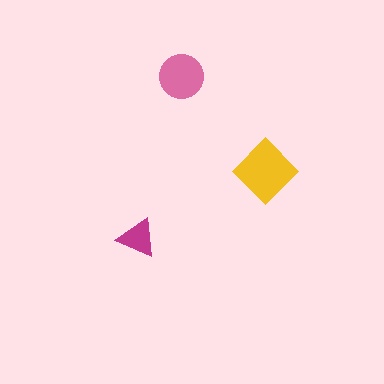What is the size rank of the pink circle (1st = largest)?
2nd.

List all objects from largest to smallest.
The yellow diamond, the pink circle, the magenta triangle.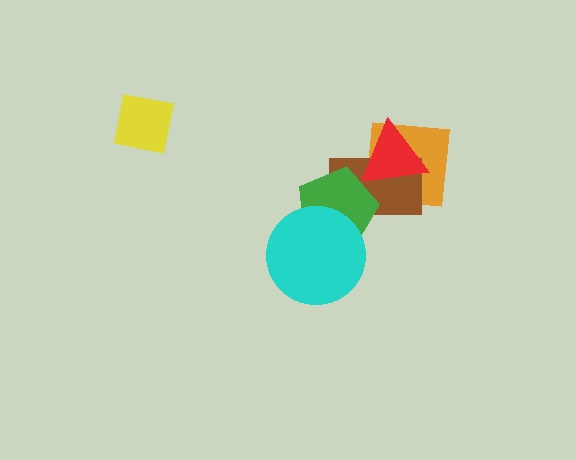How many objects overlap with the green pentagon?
2 objects overlap with the green pentagon.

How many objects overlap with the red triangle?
2 objects overlap with the red triangle.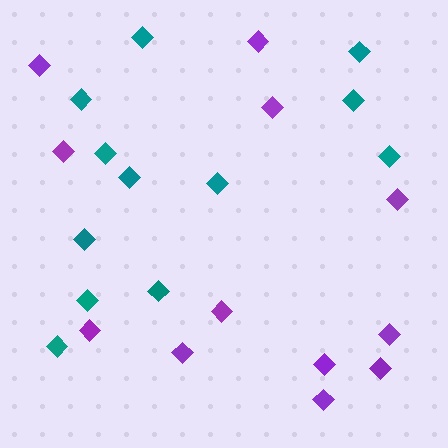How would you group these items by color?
There are 2 groups: one group of teal diamonds (12) and one group of purple diamonds (12).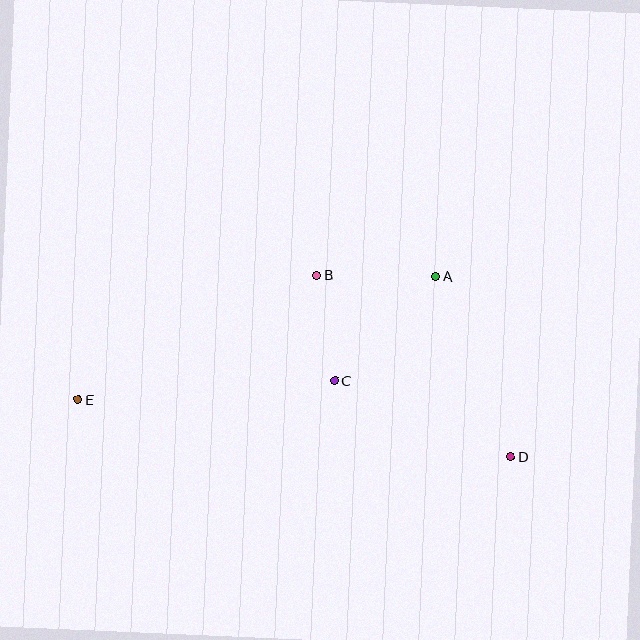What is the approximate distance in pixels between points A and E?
The distance between A and E is approximately 378 pixels.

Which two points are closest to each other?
Points B and C are closest to each other.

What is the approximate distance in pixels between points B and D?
The distance between B and D is approximately 266 pixels.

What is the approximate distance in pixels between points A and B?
The distance between A and B is approximately 119 pixels.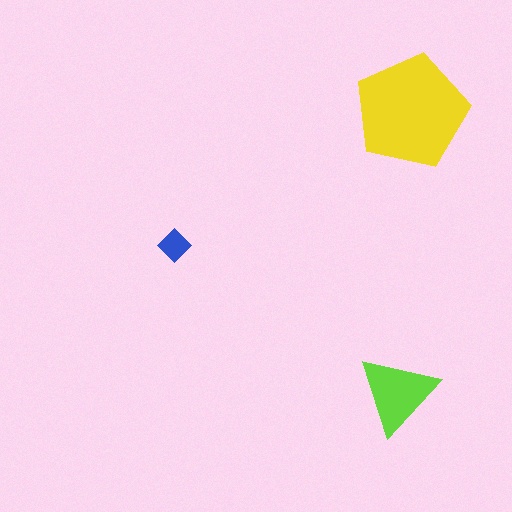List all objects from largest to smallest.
The yellow pentagon, the lime triangle, the blue diamond.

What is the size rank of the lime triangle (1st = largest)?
2nd.